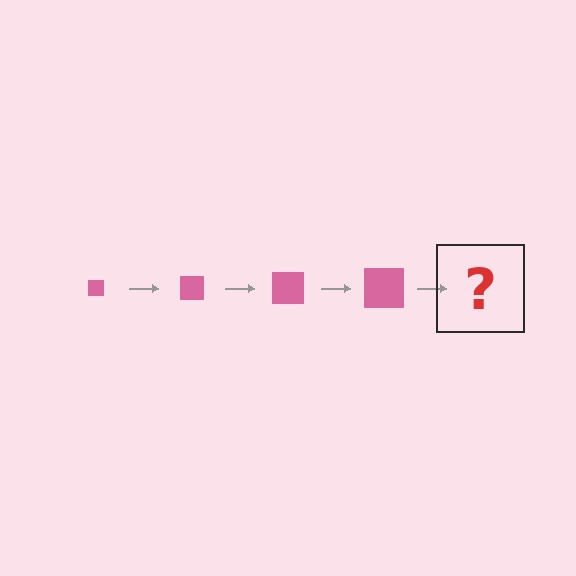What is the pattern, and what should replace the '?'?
The pattern is that the square gets progressively larger each step. The '?' should be a pink square, larger than the previous one.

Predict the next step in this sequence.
The next step is a pink square, larger than the previous one.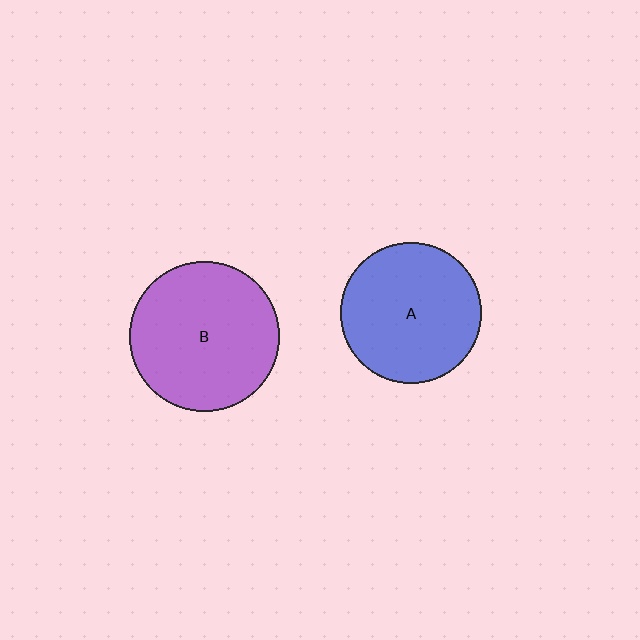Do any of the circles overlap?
No, none of the circles overlap.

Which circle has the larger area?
Circle B (purple).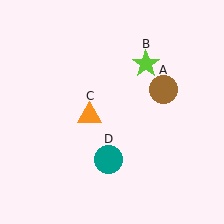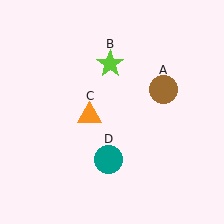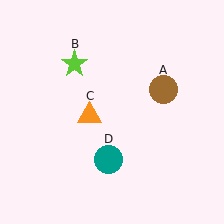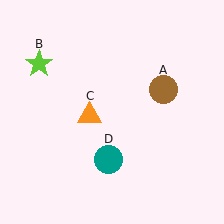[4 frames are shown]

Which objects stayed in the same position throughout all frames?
Brown circle (object A) and orange triangle (object C) and teal circle (object D) remained stationary.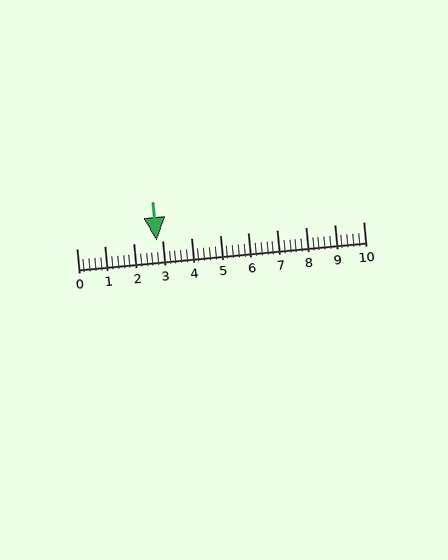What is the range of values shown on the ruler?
The ruler shows values from 0 to 10.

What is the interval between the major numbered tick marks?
The major tick marks are spaced 1 units apart.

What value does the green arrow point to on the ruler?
The green arrow points to approximately 2.8.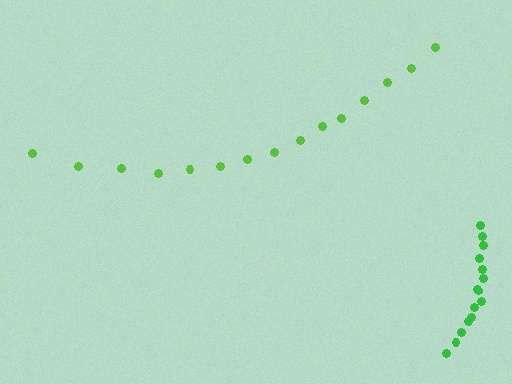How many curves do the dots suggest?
There are 2 distinct paths.